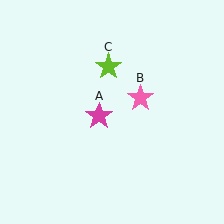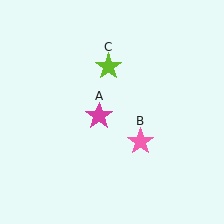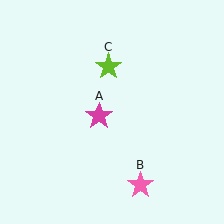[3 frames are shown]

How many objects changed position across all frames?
1 object changed position: pink star (object B).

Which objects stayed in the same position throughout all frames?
Magenta star (object A) and lime star (object C) remained stationary.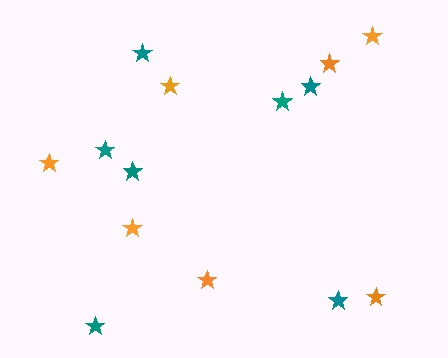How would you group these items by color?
There are 2 groups: one group of orange stars (7) and one group of teal stars (7).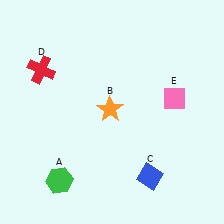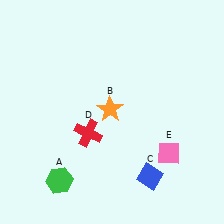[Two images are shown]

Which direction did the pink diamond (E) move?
The pink diamond (E) moved down.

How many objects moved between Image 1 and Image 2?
2 objects moved between the two images.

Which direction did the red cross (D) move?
The red cross (D) moved down.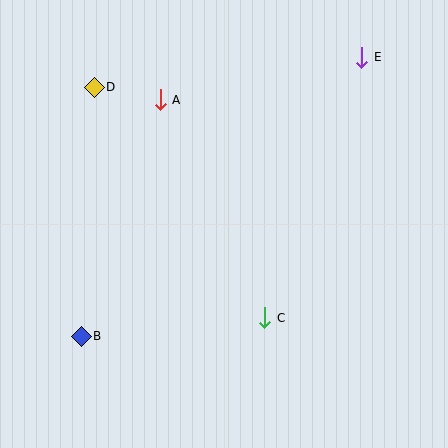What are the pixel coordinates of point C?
Point C is at (265, 318).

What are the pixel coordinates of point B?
Point B is at (81, 336).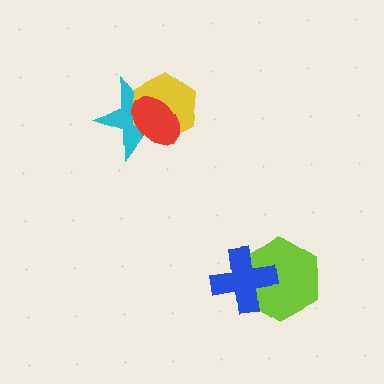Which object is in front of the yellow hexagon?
The red ellipse is in front of the yellow hexagon.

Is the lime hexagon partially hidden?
Yes, it is partially covered by another shape.